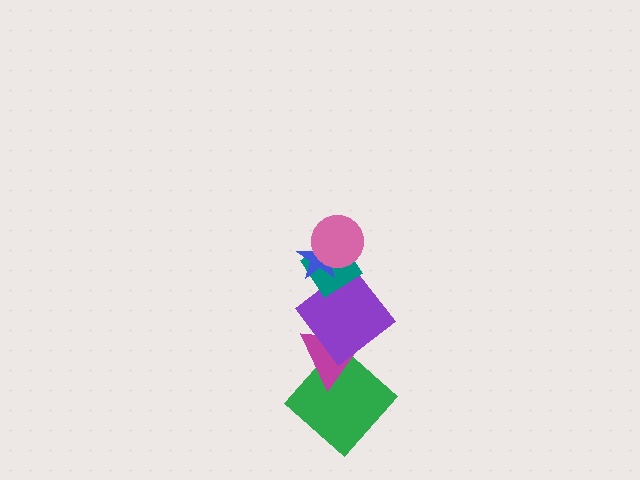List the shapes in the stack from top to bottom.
From top to bottom: the pink circle, the blue star, the teal diamond, the purple diamond, the magenta triangle, the green diamond.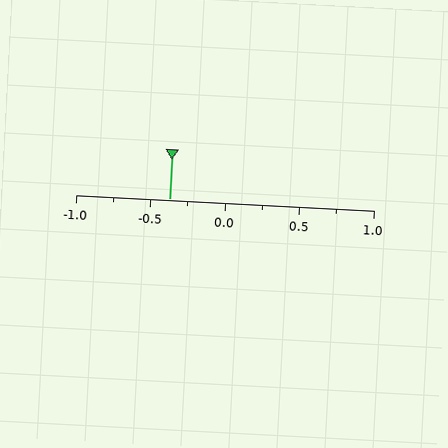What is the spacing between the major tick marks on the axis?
The major ticks are spaced 0.5 apart.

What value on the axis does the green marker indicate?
The marker indicates approximately -0.38.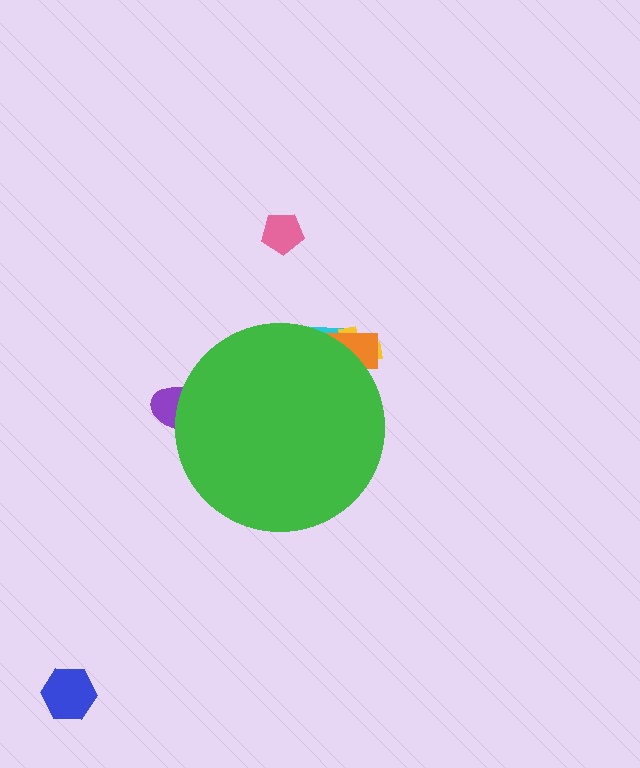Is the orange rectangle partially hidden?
Yes, the orange rectangle is partially hidden behind the green circle.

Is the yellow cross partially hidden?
Yes, the yellow cross is partially hidden behind the green circle.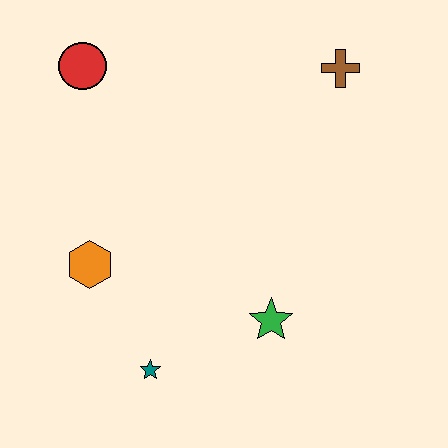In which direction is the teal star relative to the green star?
The teal star is to the left of the green star.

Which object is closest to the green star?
The teal star is closest to the green star.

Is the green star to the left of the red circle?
No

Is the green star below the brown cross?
Yes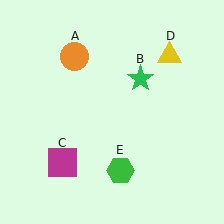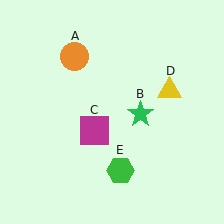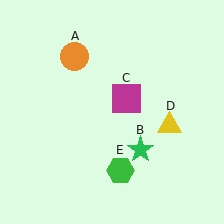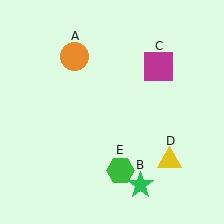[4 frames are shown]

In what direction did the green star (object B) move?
The green star (object B) moved down.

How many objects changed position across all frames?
3 objects changed position: green star (object B), magenta square (object C), yellow triangle (object D).